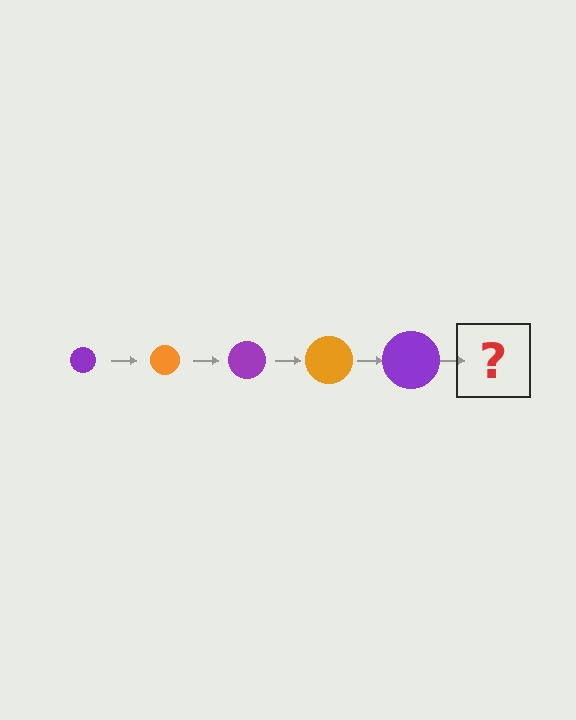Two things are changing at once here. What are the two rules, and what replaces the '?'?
The two rules are that the circle grows larger each step and the color cycles through purple and orange. The '?' should be an orange circle, larger than the previous one.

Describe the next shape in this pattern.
It should be an orange circle, larger than the previous one.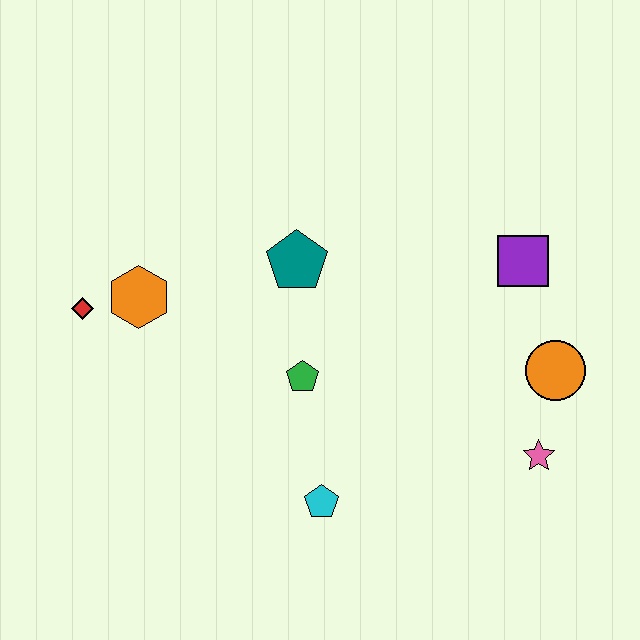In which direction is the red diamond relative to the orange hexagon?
The red diamond is to the left of the orange hexagon.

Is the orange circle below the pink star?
No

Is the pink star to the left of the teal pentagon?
No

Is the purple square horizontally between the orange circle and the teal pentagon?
Yes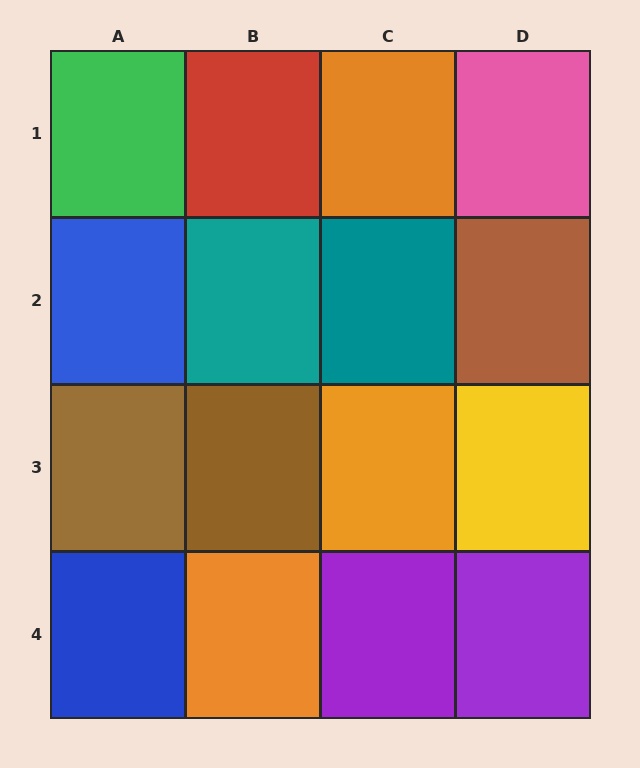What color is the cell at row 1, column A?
Green.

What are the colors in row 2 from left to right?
Blue, teal, teal, brown.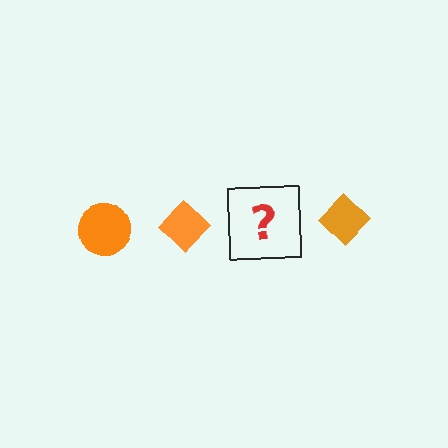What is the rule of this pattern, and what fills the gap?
The rule is that the pattern cycles through circle, diamond shapes in orange. The gap should be filled with an orange circle.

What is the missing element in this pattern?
The missing element is an orange circle.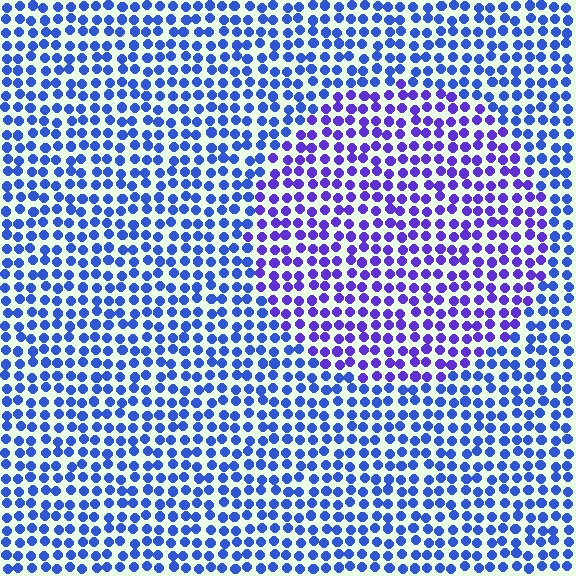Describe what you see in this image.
The image is filled with small blue elements in a uniform arrangement. A circle-shaped region is visible where the elements are tinted to a slightly different hue, forming a subtle color boundary.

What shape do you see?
I see a circle.